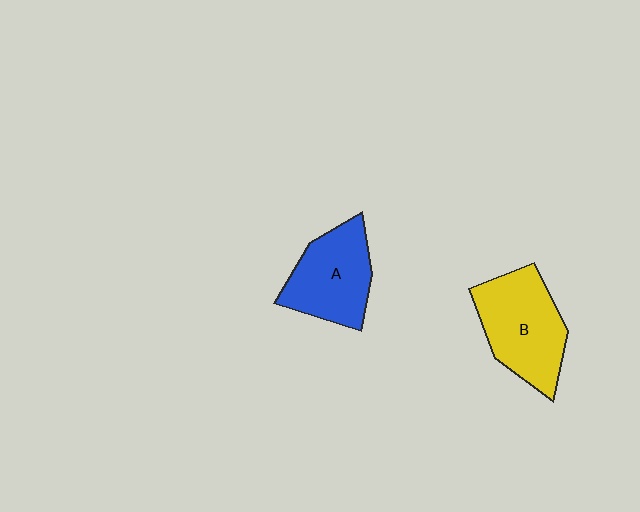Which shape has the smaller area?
Shape A (blue).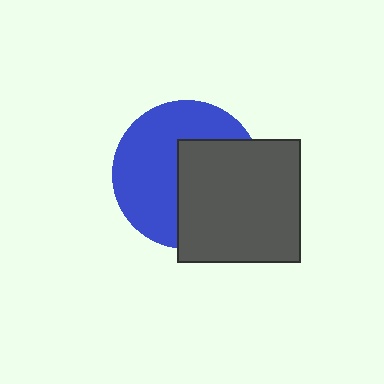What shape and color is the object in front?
The object in front is a dark gray square.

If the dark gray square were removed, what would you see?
You would see the complete blue circle.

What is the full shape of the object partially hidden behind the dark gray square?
The partially hidden object is a blue circle.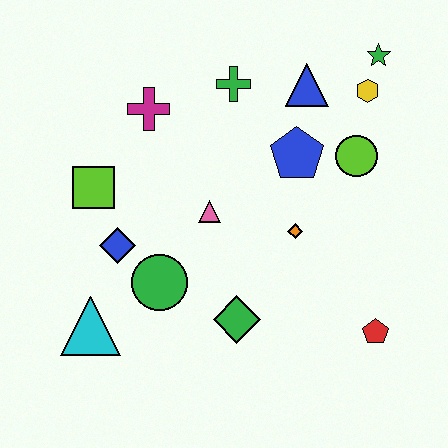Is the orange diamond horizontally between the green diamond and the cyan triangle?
No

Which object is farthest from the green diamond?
The green star is farthest from the green diamond.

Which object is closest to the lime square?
The blue diamond is closest to the lime square.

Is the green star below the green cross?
No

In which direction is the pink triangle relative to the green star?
The pink triangle is to the left of the green star.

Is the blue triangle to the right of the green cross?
Yes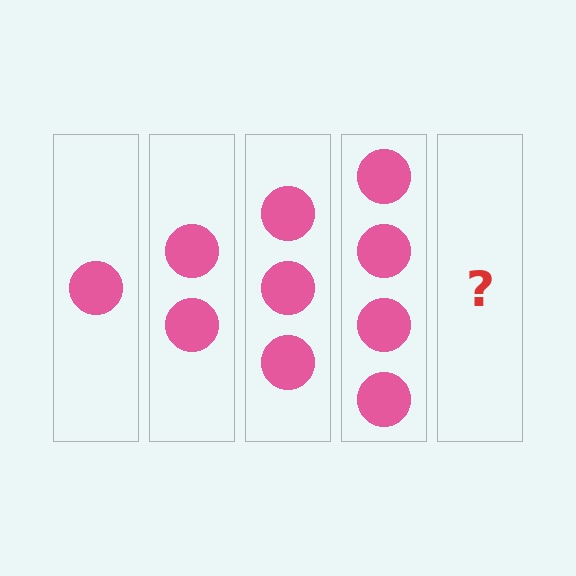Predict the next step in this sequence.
The next step is 5 circles.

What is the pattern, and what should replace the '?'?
The pattern is that each step adds one more circle. The '?' should be 5 circles.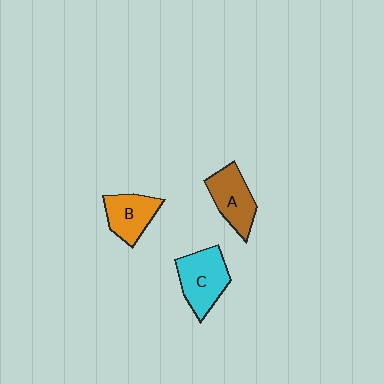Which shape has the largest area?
Shape C (cyan).